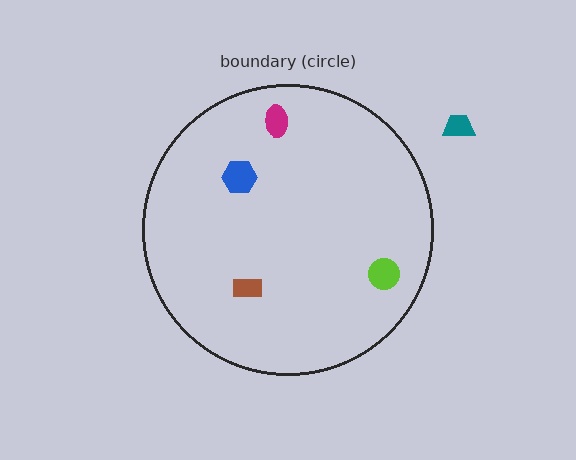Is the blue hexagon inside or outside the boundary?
Inside.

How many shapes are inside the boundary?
4 inside, 1 outside.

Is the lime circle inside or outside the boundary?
Inside.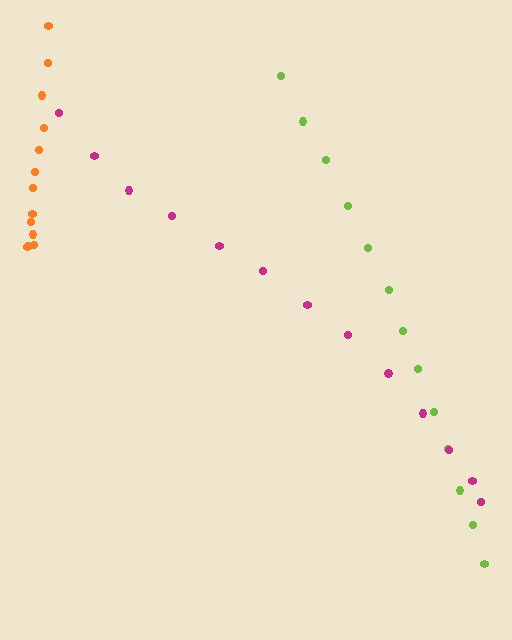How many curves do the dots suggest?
There are 3 distinct paths.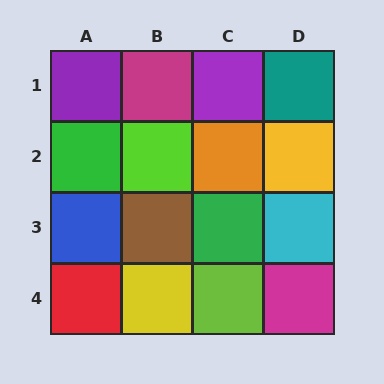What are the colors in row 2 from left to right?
Green, lime, orange, yellow.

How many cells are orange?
1 cell is orange.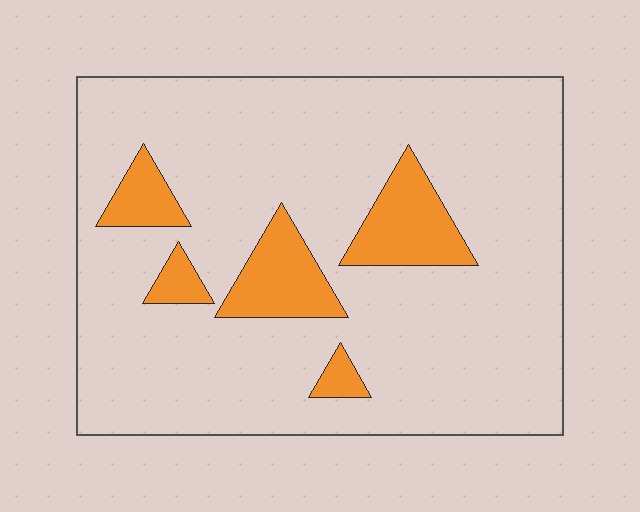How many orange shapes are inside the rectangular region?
5.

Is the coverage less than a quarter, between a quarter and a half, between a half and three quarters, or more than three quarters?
Less than a quarter.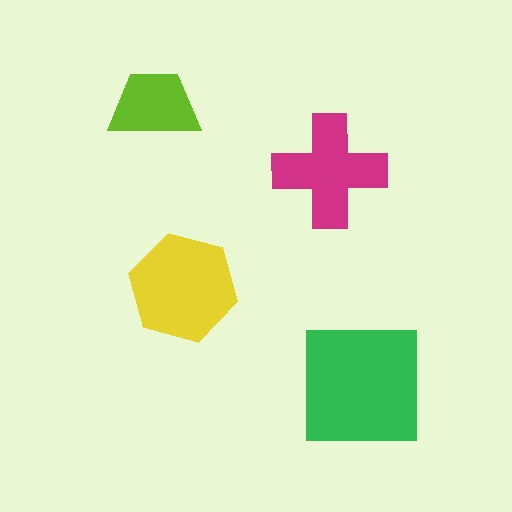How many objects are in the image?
There are 4 objects in the image.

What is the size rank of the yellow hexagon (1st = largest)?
2nd.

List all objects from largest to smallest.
The green square, the yellow hexagon, the magenta cross, the lime trapezoid.